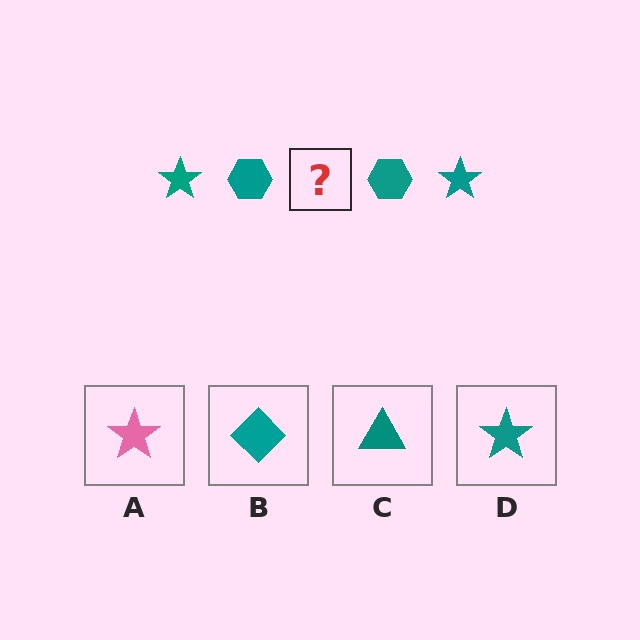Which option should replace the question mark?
Option D.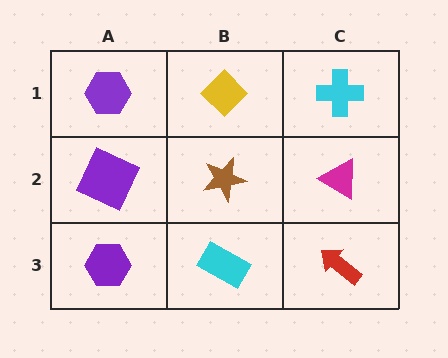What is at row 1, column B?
A yellow diamond.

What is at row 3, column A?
A purple hexagon.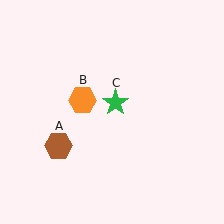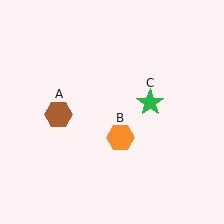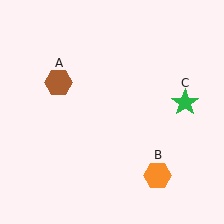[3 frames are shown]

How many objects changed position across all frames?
3 objects changed position: brown hexagon (object A), orange hexagon (object B), green star (object C).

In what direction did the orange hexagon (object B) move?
The orange hexagon (object B) moved down and to the right.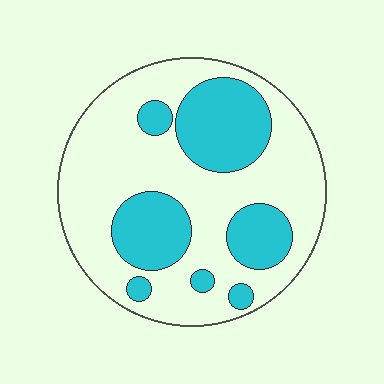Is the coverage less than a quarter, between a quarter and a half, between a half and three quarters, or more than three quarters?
Between a quarter and a half.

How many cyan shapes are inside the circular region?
7.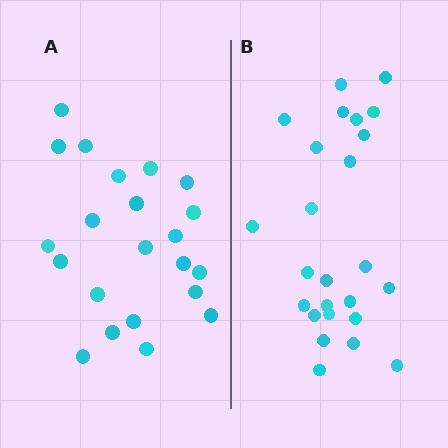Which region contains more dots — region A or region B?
Region B (the right region) has more dots.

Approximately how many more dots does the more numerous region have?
Region B has just a few more — roughly 2 or 3 more dots than region A.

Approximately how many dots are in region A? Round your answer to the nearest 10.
About 20 dots. (The exact count is 22, which rounds to 20.)